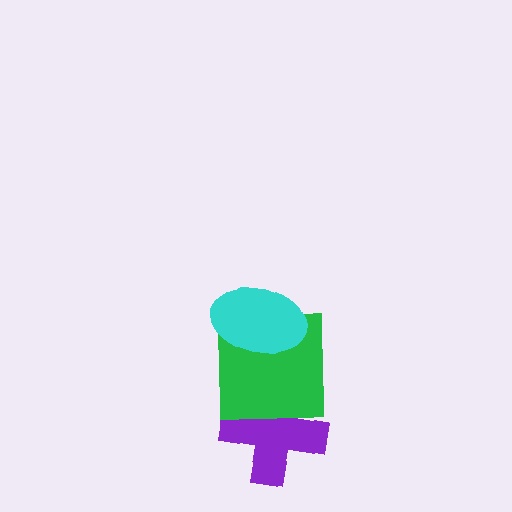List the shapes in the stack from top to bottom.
From top to bottom: the cyan ellipse, the green square, the purple cross.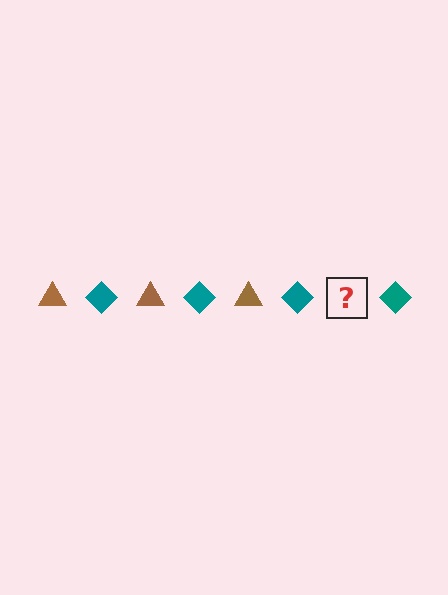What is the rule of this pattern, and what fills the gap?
The rule is that the pattern alternates between brown triangle and teal diamond. The gap should be filled with a brown triangle.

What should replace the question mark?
The question mark should be replaced with a brown triangle.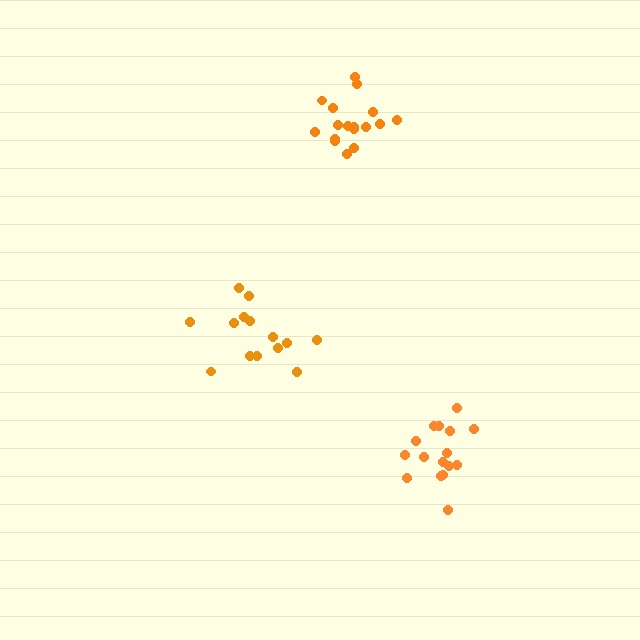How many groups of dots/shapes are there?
There are 3 groups.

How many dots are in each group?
Group 1: 16 dots, Group 2: 14 dots, Group 3: 17 dots (47 total).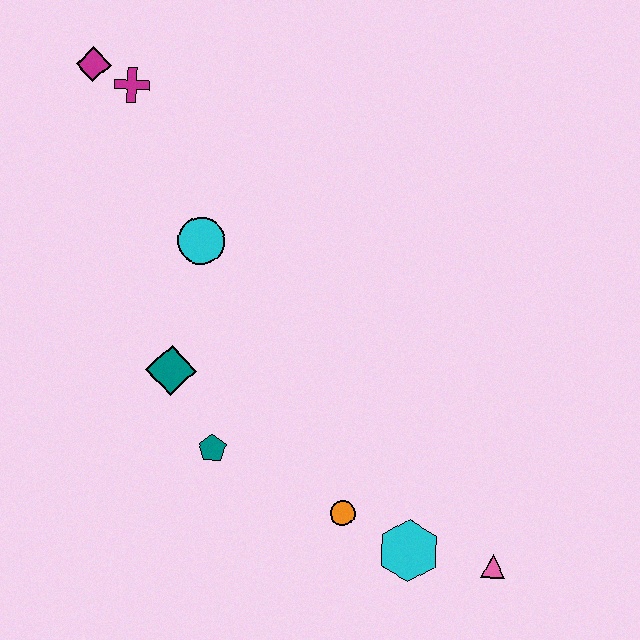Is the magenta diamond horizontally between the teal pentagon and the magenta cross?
No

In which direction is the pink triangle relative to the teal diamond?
The pink triangle is to the right of the teal diamond.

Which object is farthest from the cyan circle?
The pink triangle is farthest from the cyan circle.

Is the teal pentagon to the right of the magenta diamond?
Yes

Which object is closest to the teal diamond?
The teal pentagon is closest to the teal diamond.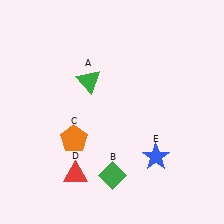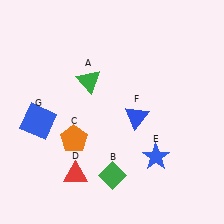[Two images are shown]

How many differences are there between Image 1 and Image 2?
There are 2 differences between the two images.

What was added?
A blue triangle (F), a blue square (G) were added in Image 2.